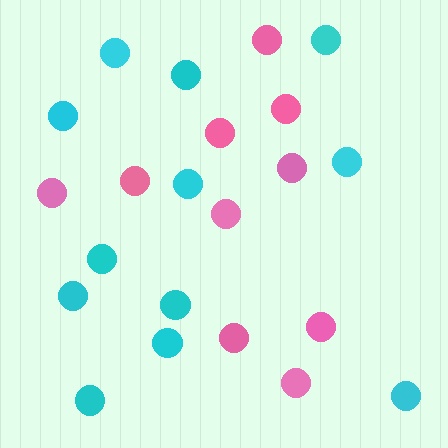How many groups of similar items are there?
There are 2 groups: one group of pink circles (10) and one group of cyan circles (12).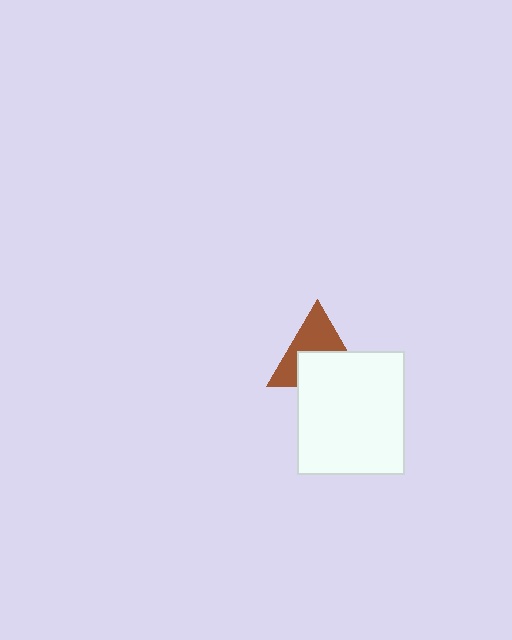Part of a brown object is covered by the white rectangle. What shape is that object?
It is a triangle.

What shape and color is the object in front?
The object in front is a white rectangle.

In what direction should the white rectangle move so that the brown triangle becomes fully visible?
The white rectangle should move down. That is the shortest direction to clear the overlap and leave the brown triangle fully visible.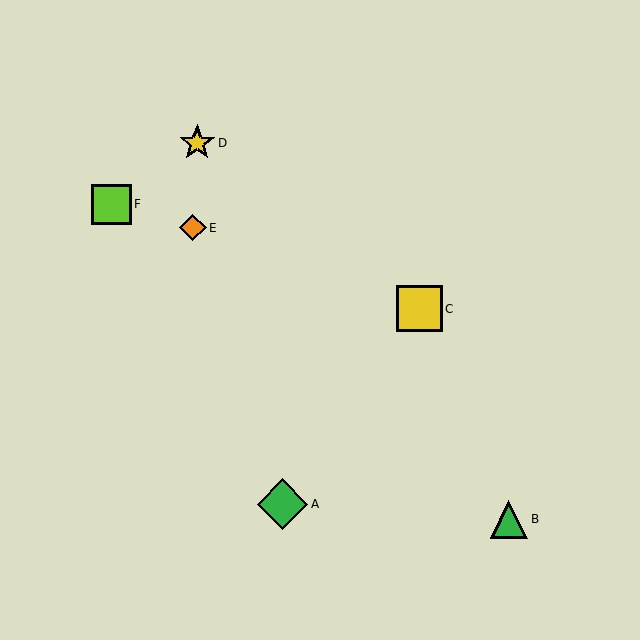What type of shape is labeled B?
Shape B is a green triangle.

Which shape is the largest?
The green diamond (labeled A) is the largest.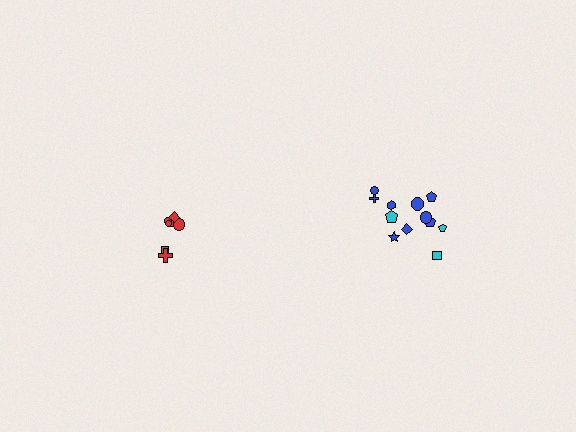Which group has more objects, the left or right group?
The right group.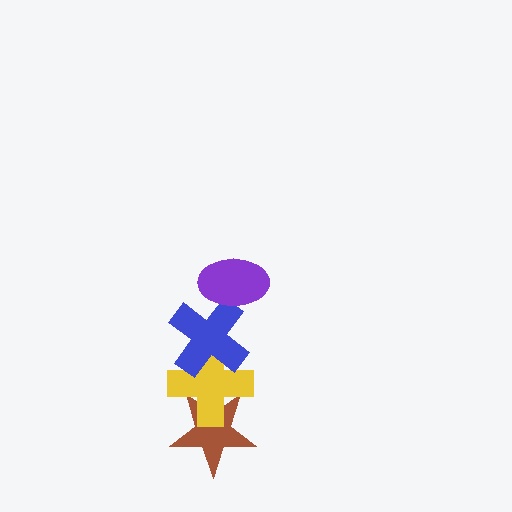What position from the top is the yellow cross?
The yellow cross is 3rd from the top.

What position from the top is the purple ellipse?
The purple ellipse is 1st from the top.